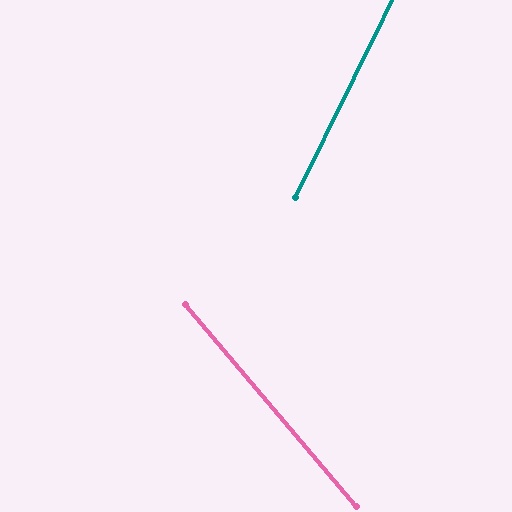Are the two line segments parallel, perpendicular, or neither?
Neither parallel nor perpendicular — they differ by about 66°.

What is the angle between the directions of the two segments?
Approximately 66 degrees.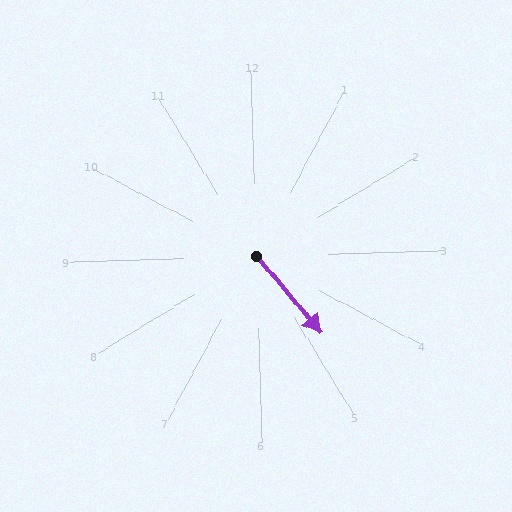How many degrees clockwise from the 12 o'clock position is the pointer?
Approximately 142 degrees.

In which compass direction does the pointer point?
Southeast.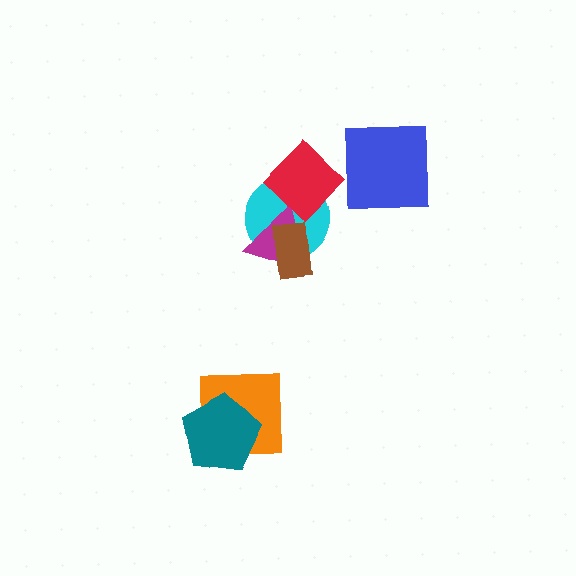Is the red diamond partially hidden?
No, no other shape covers it.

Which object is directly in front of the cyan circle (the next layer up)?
The magenta triangle is directly in front of the cyan circle.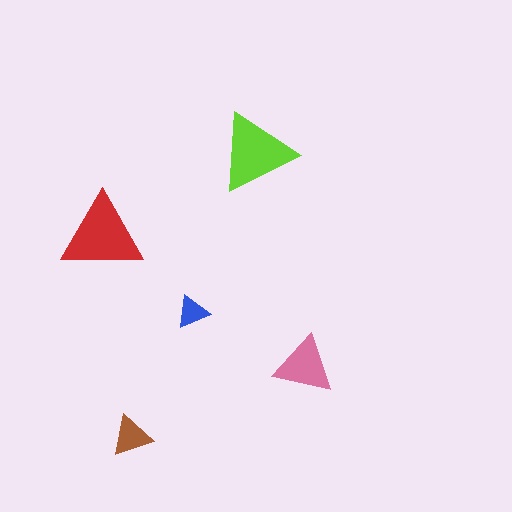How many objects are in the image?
There are 5 objects in the image.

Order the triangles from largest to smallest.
the red one, the lime one, the pink one, the brown one, the blue one.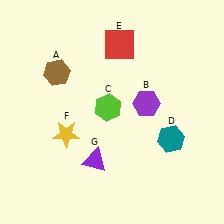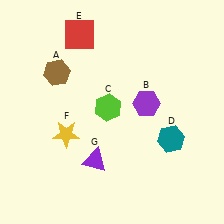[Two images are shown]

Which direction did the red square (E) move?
The red square (E) moved left.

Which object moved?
The red square (E) moved left.